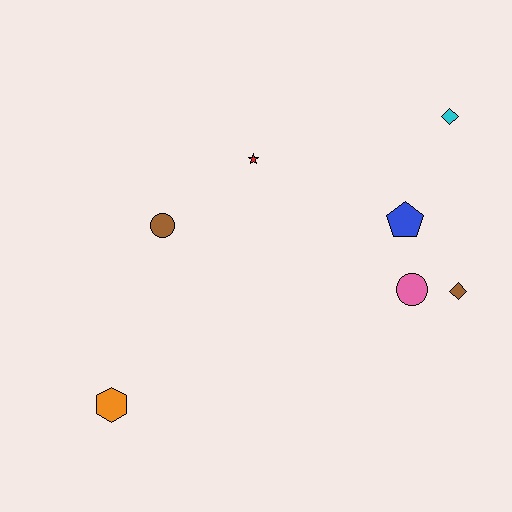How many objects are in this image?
There are 7 objects.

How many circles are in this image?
There are 2 circles.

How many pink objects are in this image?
There is 1 pink object.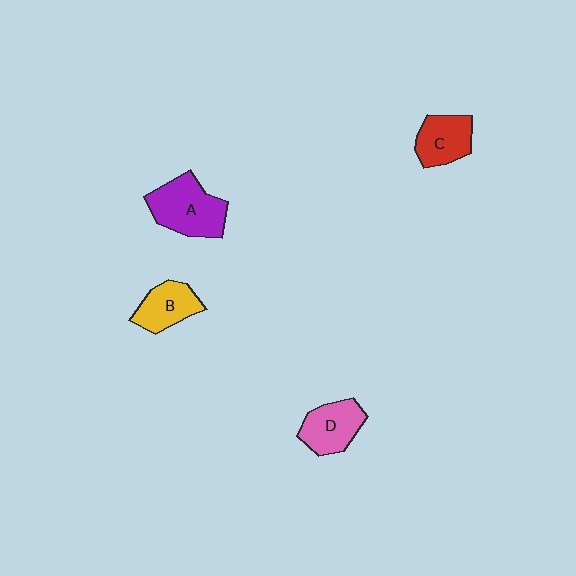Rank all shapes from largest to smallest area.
From largest to smallest: A (purple), D (pink), C (red), B (yellow).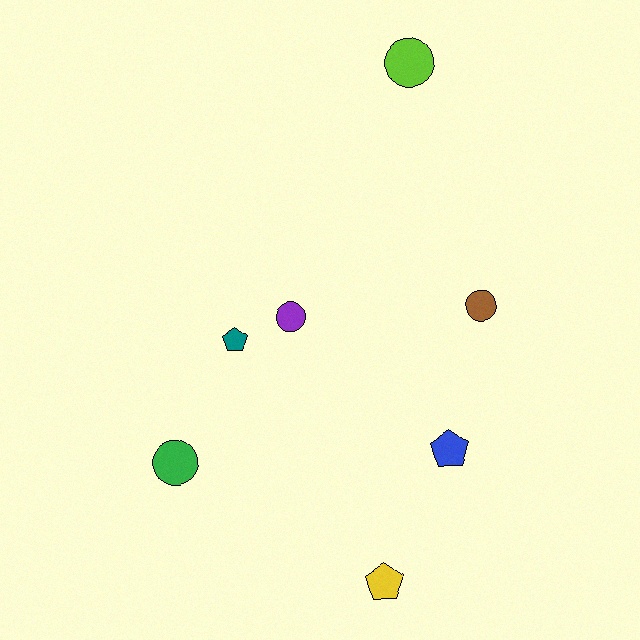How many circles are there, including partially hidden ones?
There are 4 circles.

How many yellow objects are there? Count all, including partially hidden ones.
There is 1 yellow object.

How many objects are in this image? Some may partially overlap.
There are 7 objects.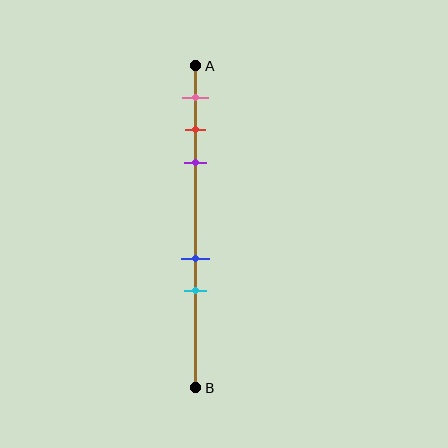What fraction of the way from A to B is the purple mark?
The purple mark is approximately 30% (0.3) of the way from A to B.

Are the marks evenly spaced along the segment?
No, the marks are not evenly spaced.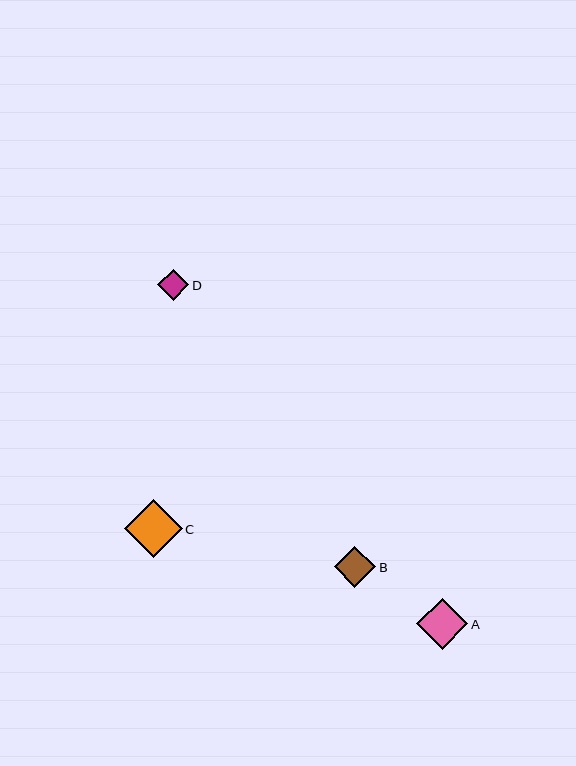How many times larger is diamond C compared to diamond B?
Diamond C is approximately 1.4 times the size of diamond B.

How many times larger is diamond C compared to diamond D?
Diamond C is approximately 1.9 times the size of diamond D.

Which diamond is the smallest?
Diamond D is the smallest with a size of approximately 31 pixels.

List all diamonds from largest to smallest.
From largest to smallest: C, A, B, D.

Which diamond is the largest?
Diamond C is the largest with a size of approximately 58 pixels.